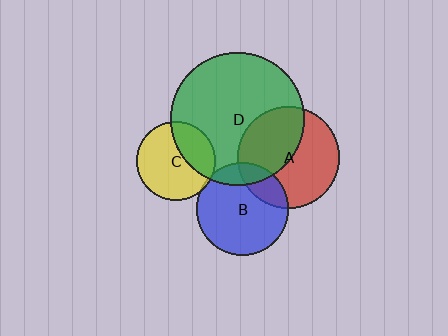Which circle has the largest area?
Circle D (green).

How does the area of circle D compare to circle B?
Approximately 2.1 times.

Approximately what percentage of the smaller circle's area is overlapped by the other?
Approximately 20%.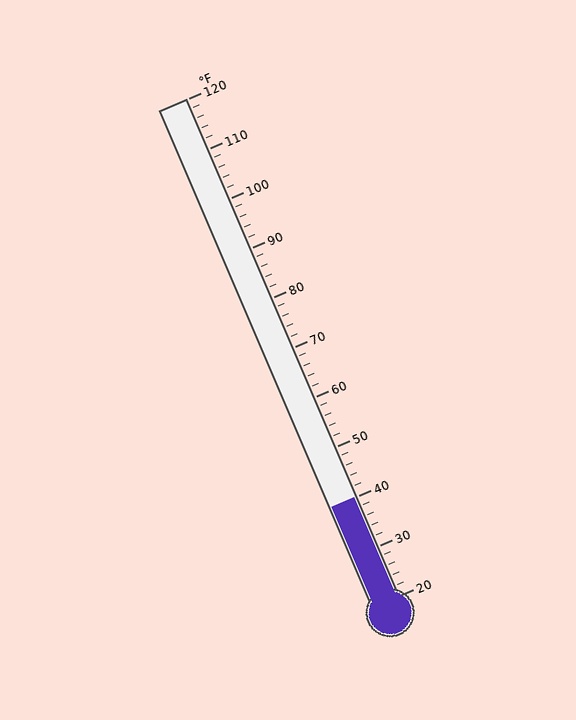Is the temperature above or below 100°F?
The temperature is below 100°F.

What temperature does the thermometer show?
The thermometer shows approximately 40°F.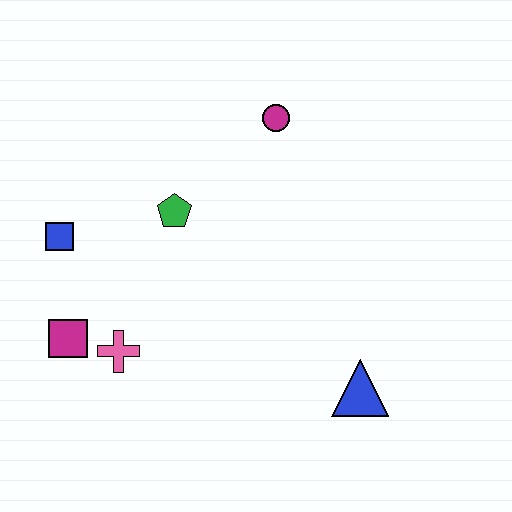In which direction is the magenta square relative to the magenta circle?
The magenta square is below the magenta circle.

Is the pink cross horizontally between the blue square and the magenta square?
No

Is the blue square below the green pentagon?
Yes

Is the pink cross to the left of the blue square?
No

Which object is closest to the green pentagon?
The blue square is closest to the green pentagon.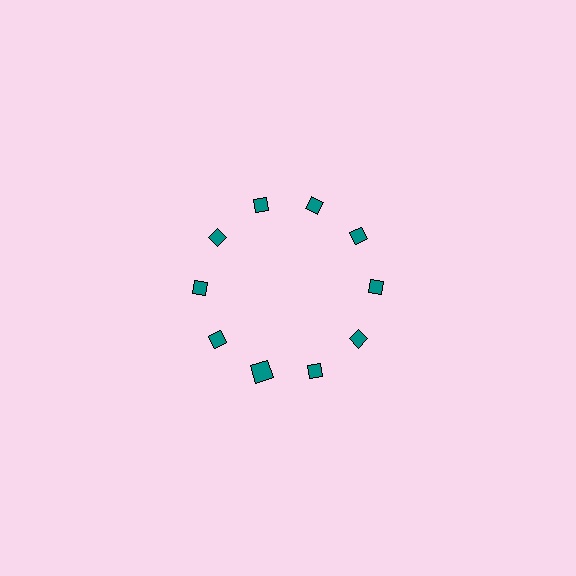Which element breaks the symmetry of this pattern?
The teal square at roughly the 7 o'clock position breaks the symmetry. All other shapes are teal diamonds.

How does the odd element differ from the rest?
It has a different shape: square instead of diamond.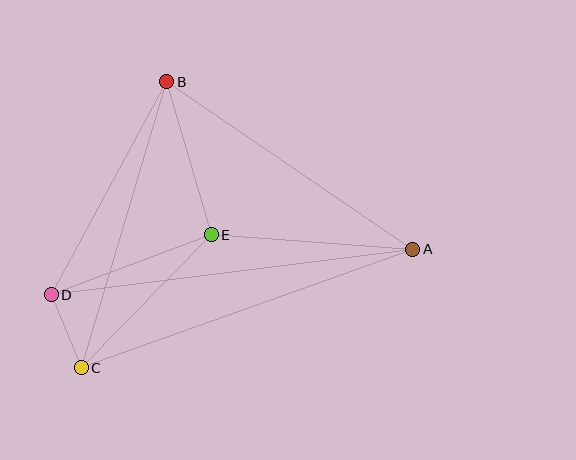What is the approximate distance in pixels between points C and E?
The distance between C and E is approximately 186 pixels.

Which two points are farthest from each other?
Points A and D are farthest from each other.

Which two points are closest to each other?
Points C and D are closest to each other.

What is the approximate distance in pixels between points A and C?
The distance between A and C is approximately 352 pixels.